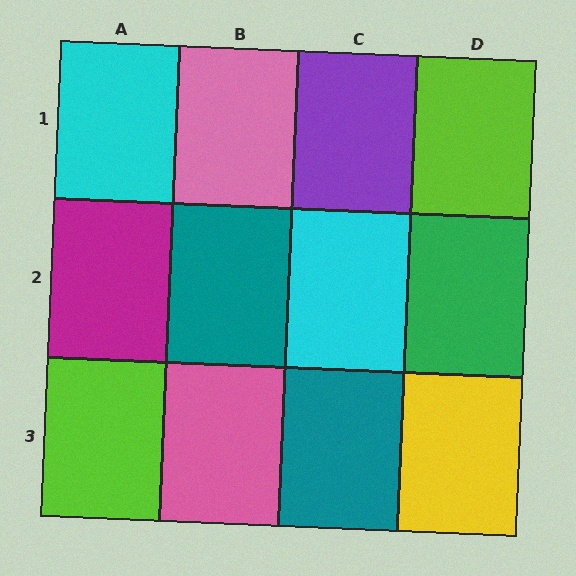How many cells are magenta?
1 cell is magenta.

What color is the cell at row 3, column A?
Lime.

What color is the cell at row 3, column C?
Teal.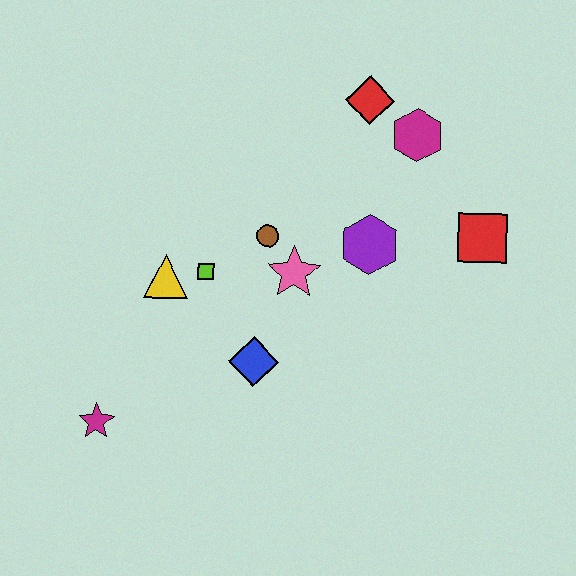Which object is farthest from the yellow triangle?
The red square is farthest from the yellow triangle.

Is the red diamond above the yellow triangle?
Yes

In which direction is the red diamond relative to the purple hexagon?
The red diamond is above the purple hexagon.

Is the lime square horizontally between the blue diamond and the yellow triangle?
Yes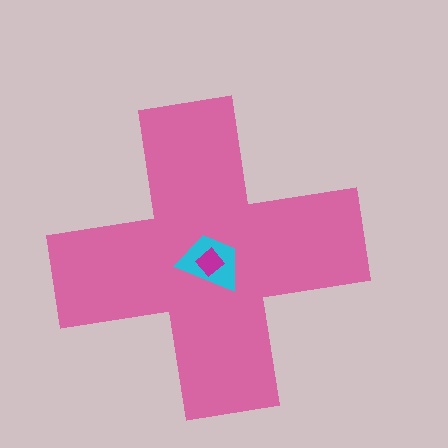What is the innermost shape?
The magenta diamond.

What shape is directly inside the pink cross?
The cyan trapezoid.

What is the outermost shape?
The pink cross.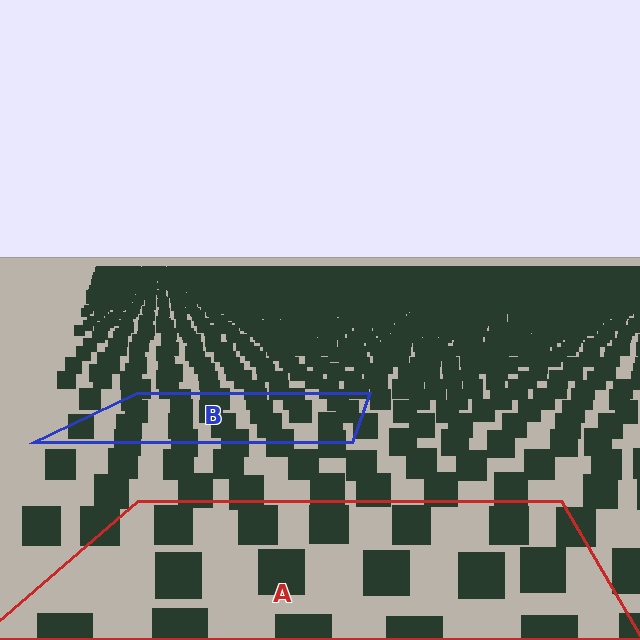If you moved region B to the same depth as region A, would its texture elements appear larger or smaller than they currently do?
They would appear larger. At a closer depth, the same texture elements are projected at a bigger on-screen size.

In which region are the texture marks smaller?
The texture marks are smaller in region B, because it is farther away.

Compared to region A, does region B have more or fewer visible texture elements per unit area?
Region B has more texture elements per unit area — they are packed more densely because it is farther away.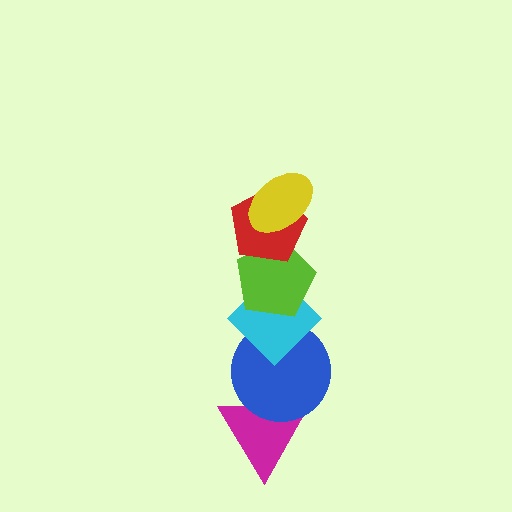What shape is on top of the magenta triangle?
The blue circle is on top of the magenta triangle.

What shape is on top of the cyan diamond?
The lime pentagon is on top of the cyan diamond.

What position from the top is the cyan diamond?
The cyan diamond is 4th from the top.